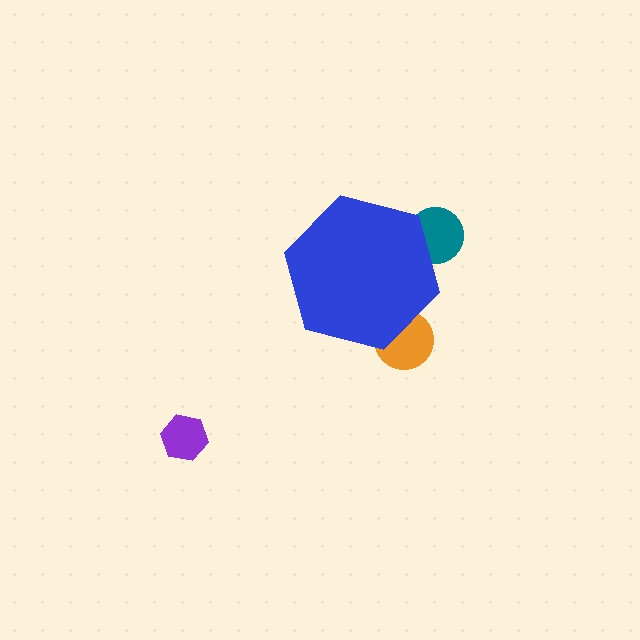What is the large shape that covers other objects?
A blue hexagon.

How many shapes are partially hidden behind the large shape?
2 shapes are partially hidden.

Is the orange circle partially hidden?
Yes, the orange circle is partially hidden behind the blue hexagon.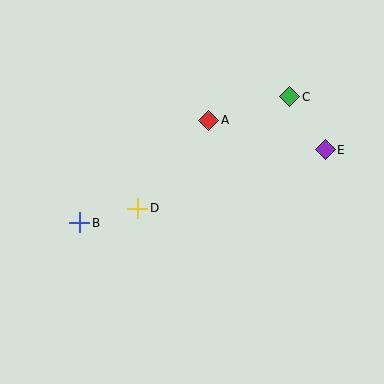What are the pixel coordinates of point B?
Point B is at (80, 223).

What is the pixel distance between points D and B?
The distance between D and B is 60 pixels.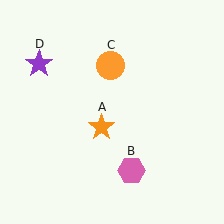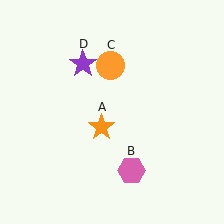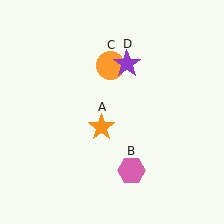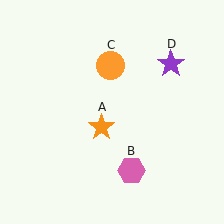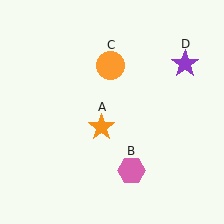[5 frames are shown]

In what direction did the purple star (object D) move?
The purple star (object D) moved right.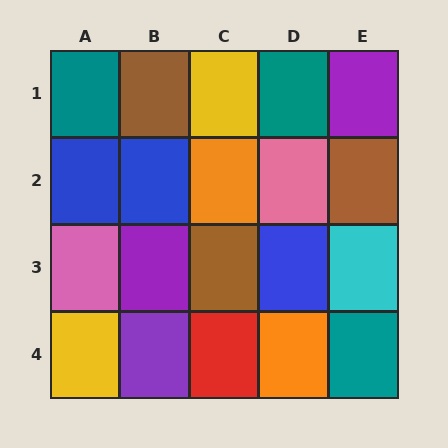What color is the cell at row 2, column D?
Pink.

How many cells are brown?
3 cells are brown.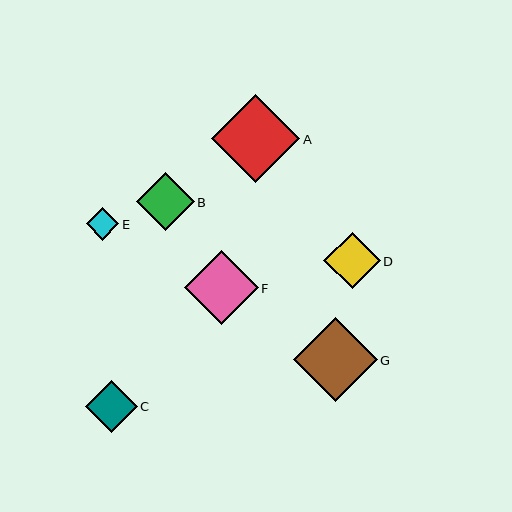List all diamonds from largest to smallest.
From largest to smallest: A, G, F, B, D, C, E.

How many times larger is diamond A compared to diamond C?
Diamond A is approximately 1.7 times the size of diamond C.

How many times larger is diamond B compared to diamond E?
Diamond B is approximately 1.8 times the size of diamond E.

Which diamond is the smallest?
Diamond E is the smallest with a size of approximately 32 pixels.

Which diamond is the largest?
Diamond A is the largest with a size of approximately 88 pixels.